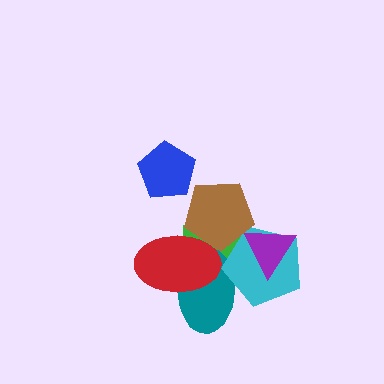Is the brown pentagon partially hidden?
Yes, it is partially covered by another shape.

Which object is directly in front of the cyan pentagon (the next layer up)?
The purple triangle is directly in front of the cyan pentagon.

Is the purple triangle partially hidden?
Yes, it is partially covered by another shape.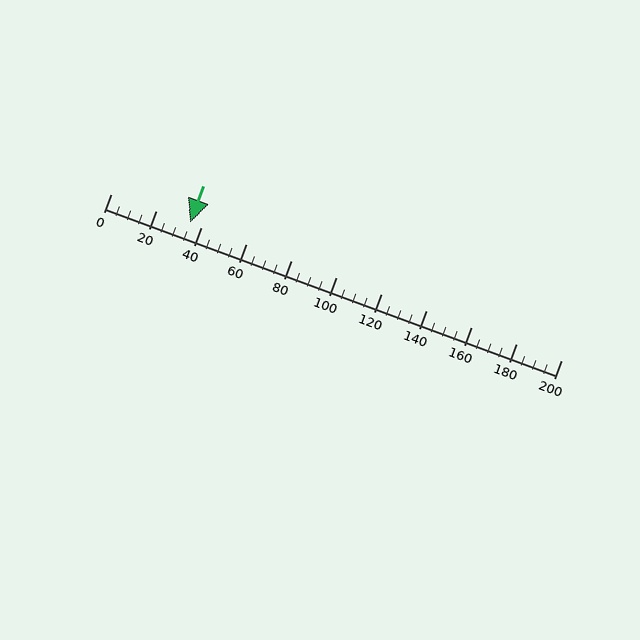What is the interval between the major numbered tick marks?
The major tick marks are spaced 20 units apart.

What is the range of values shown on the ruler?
The ruler shows values from 0 to 200.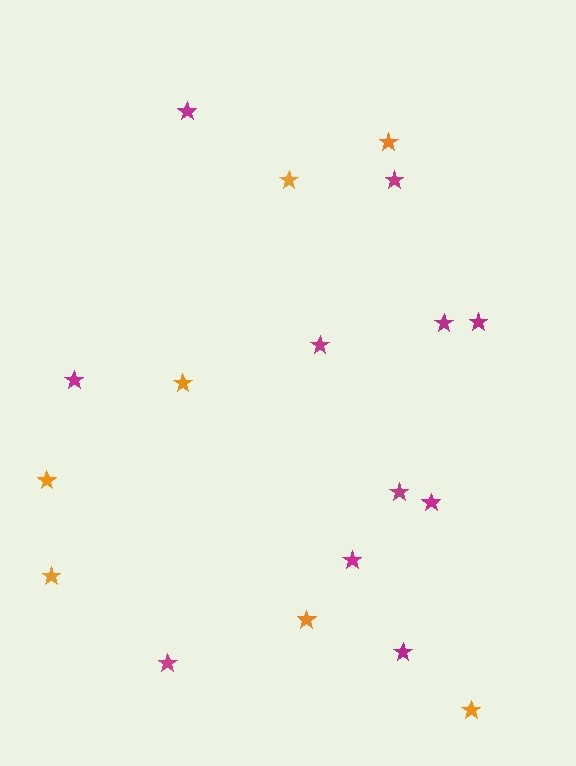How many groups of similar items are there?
There are 2 groups: one group of orange stars (7) and one group of magenta stars (11).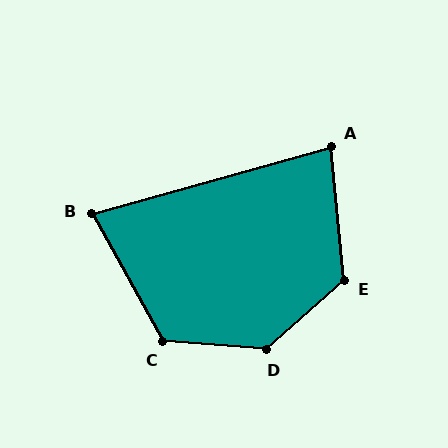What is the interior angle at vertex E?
Approximately 126 degrees (obtuse).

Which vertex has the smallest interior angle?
B, at approximately 77 degrees.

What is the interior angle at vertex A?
Approximately 80 degrees (acute).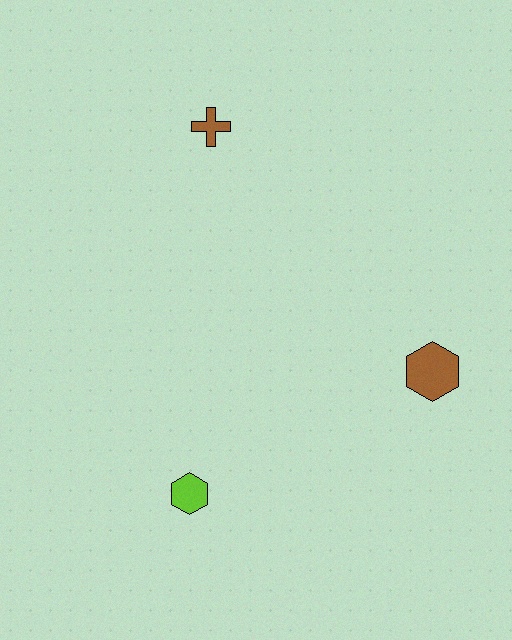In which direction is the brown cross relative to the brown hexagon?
The brown cross is above the brown hexagon.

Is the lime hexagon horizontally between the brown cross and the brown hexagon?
No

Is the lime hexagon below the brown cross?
Yes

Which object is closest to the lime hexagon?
The brown hexagon is closest to the lime hexagon.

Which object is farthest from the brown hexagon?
The brown cross is farthest from the brown hexagon.